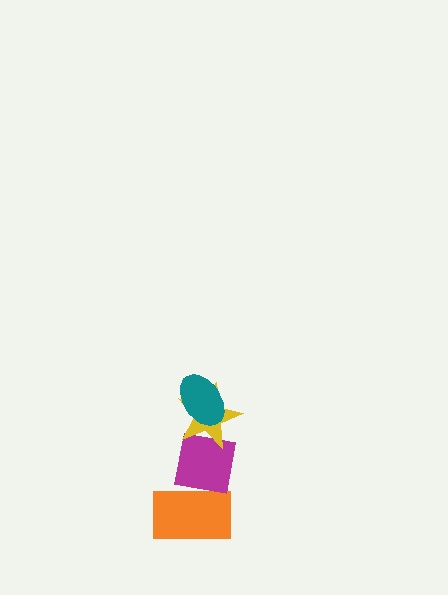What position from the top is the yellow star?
The yellow star is 2nd from the top.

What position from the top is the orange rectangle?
The orange rectangle is 4th from the top.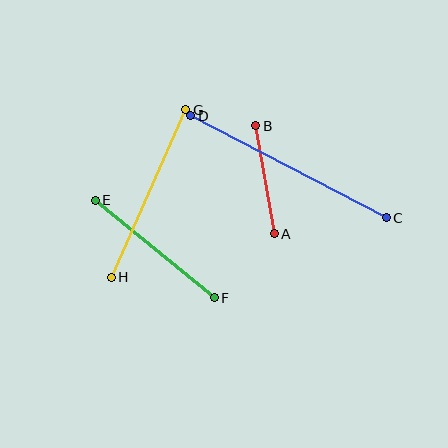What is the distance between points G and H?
The distance is approximately 183 pixels.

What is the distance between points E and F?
The distance is approximately 154 pixels.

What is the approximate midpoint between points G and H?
The midpoint is at approximately (148, 194) pixels.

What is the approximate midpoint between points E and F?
The midpoint is at approximately (155, 249) pixels.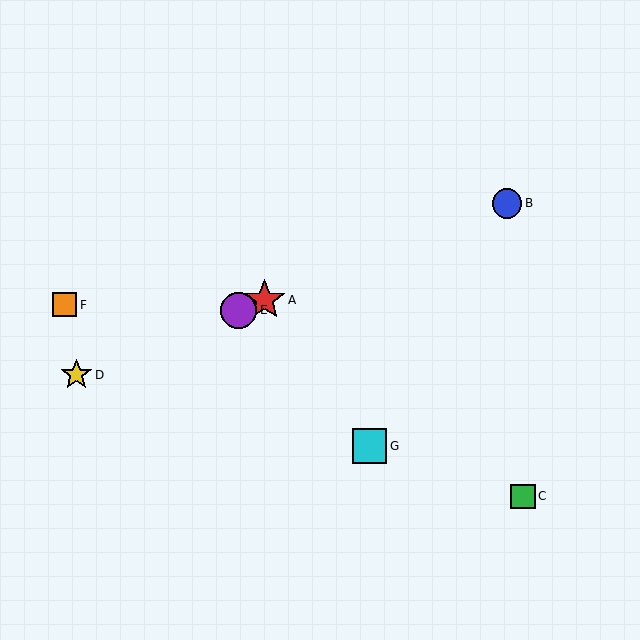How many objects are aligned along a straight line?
4 objects (A, B, D, E) are aligned along a straight line.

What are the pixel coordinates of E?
Object E is at (239, 310).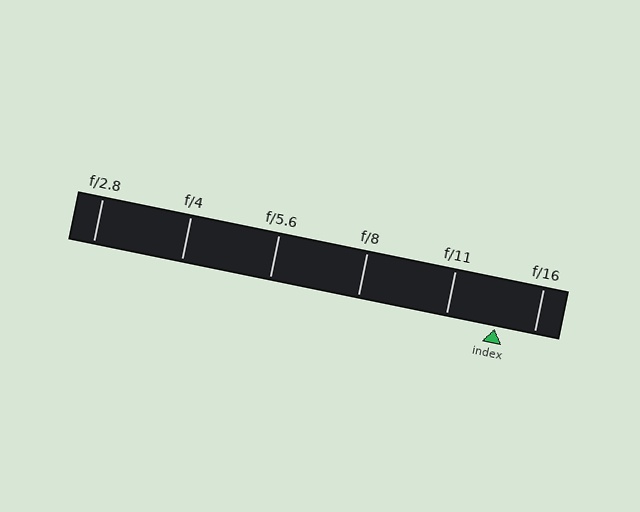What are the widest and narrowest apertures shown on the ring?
The widest aperture shown is f/2.8 and the narrowest is f/16.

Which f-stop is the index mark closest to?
The index mark is closest to f/16.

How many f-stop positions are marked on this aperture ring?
There are 6 f-stop positions marked.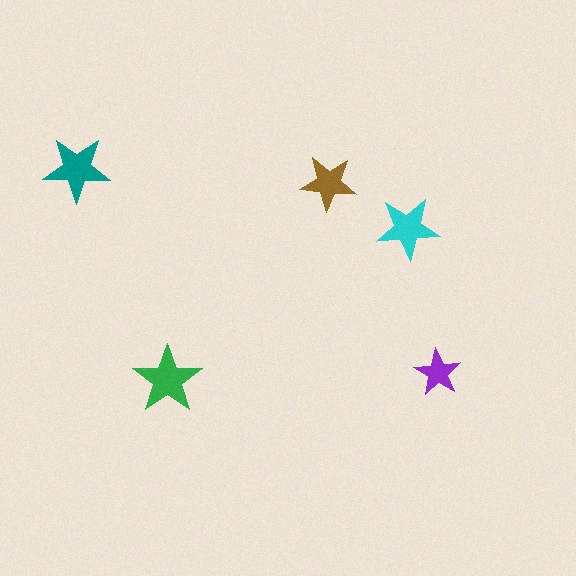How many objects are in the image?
There are 5 objects in the image.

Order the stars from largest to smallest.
the green one, the teal one, the cyan one, the brown one, the purple one.